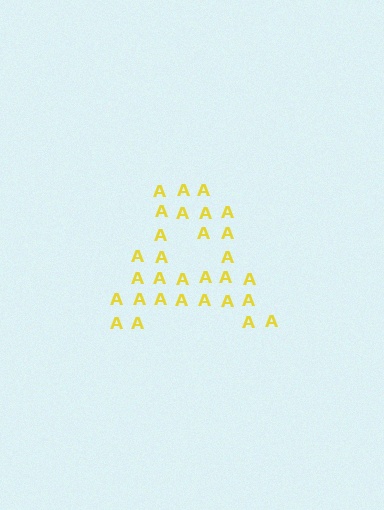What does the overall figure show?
The overall figure shows the letter A.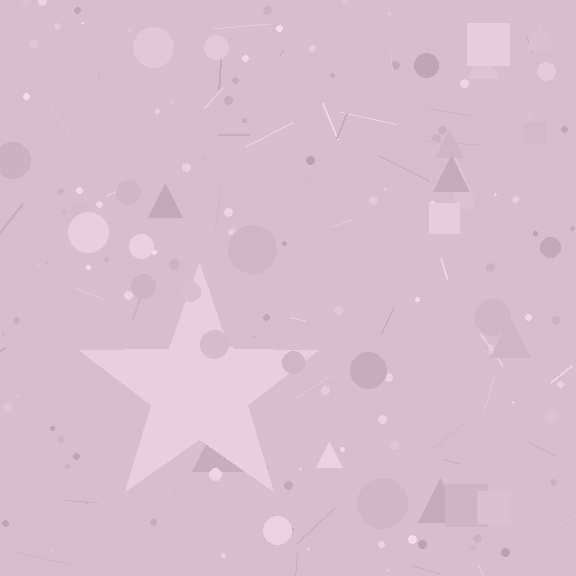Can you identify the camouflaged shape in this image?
The camouflaged shape is a star.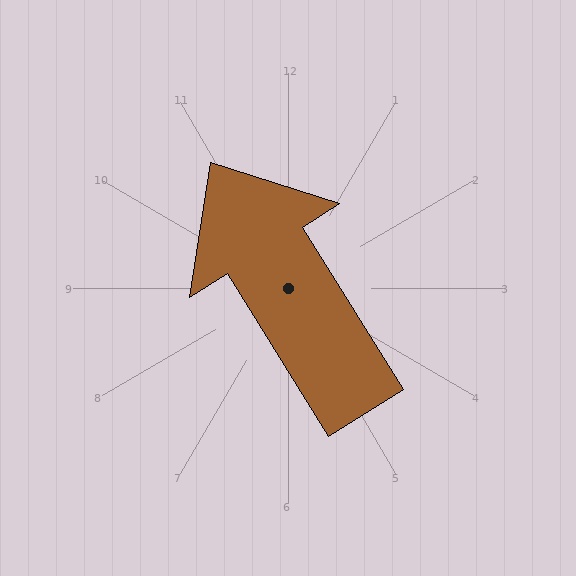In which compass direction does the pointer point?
Northwest.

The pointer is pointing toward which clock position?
Roughly 11 o'clock.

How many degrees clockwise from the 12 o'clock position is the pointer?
Approximately 328 degrees.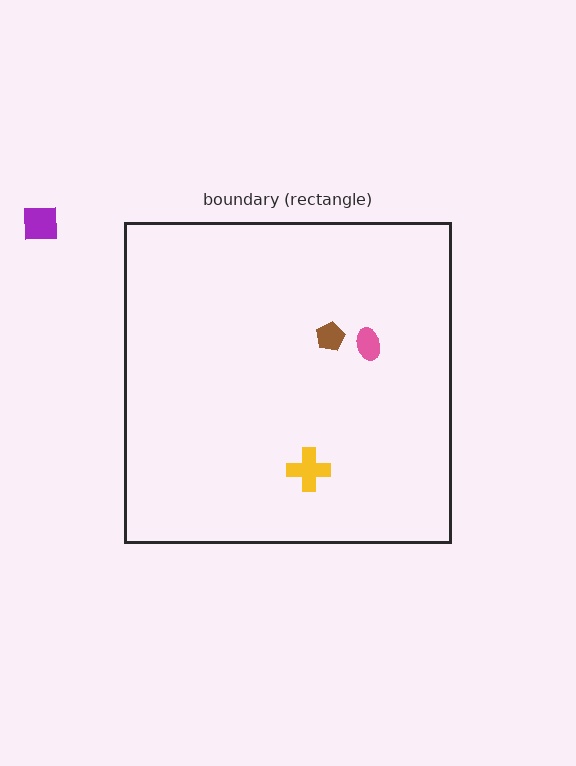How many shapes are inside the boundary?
3 inside, 1 outside.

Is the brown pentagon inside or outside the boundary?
Inside.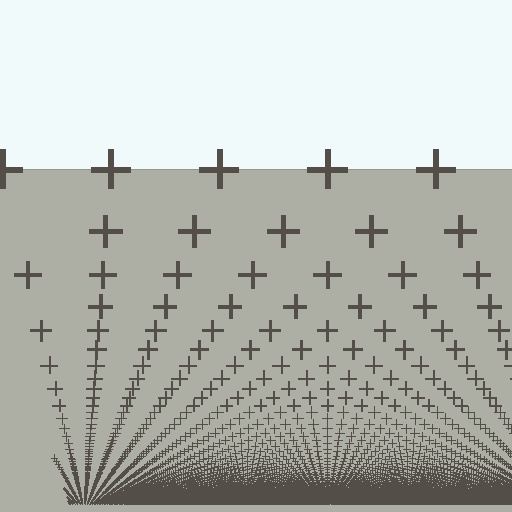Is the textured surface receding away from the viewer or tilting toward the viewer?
The surface appears to tilt toward the viewer. Texture elements get larger and sparser toward the top.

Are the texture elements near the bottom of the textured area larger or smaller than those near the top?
Smaller. The gradient is inverted — elements near the bottom are smaller and denser.